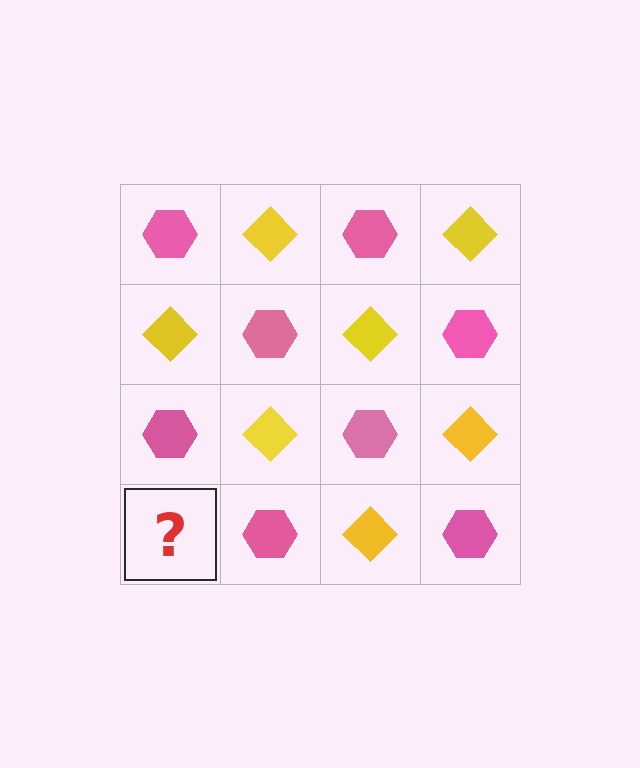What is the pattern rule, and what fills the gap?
The rule is that it alternates pink hexagon and yellow diamond in a checkerboard pattern. The gap should be filled with a yellow diamond.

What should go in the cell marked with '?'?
The missing cell should contain a yellow diamond.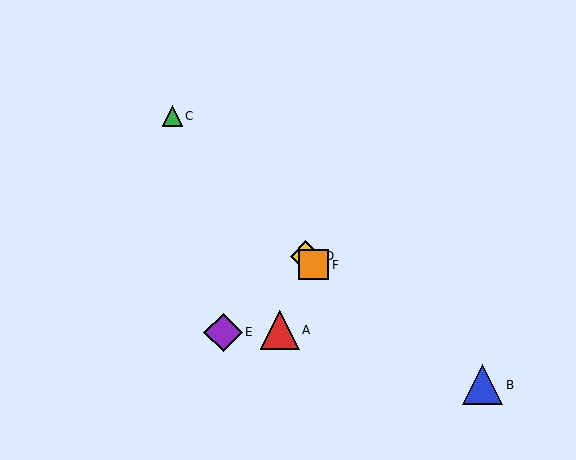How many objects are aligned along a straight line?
3 objects (C, D, F) are aligned along a straight line.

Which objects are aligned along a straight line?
Objects C, D, F are aligned along a straight line.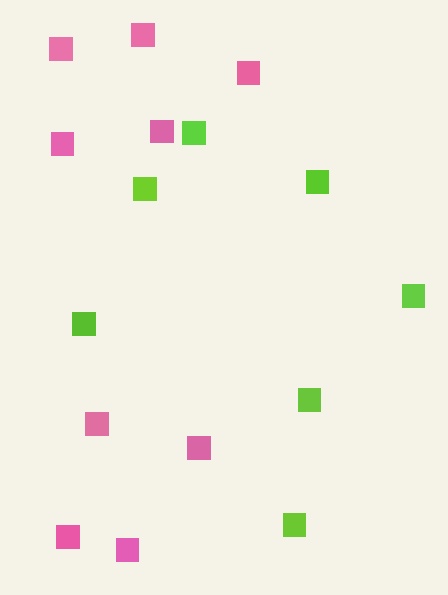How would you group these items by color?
There are 2 groups: one group of lime squares (7) and one group of pink squares (9).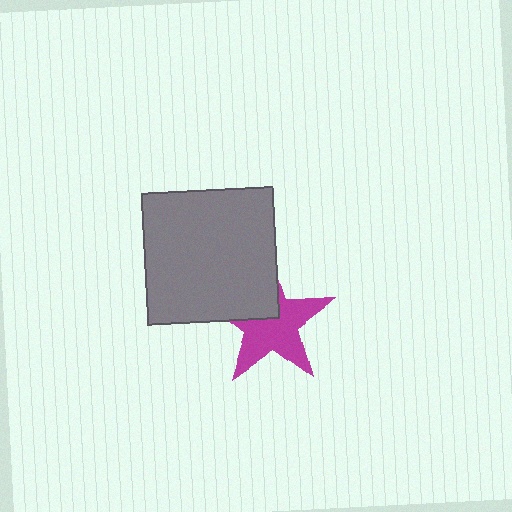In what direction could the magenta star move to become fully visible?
The magenta star could move toward the lower-right. That would shift it out from behind the gray square entirely.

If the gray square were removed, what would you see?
You would see the complete magenta star.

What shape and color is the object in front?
The object in front is a gray square.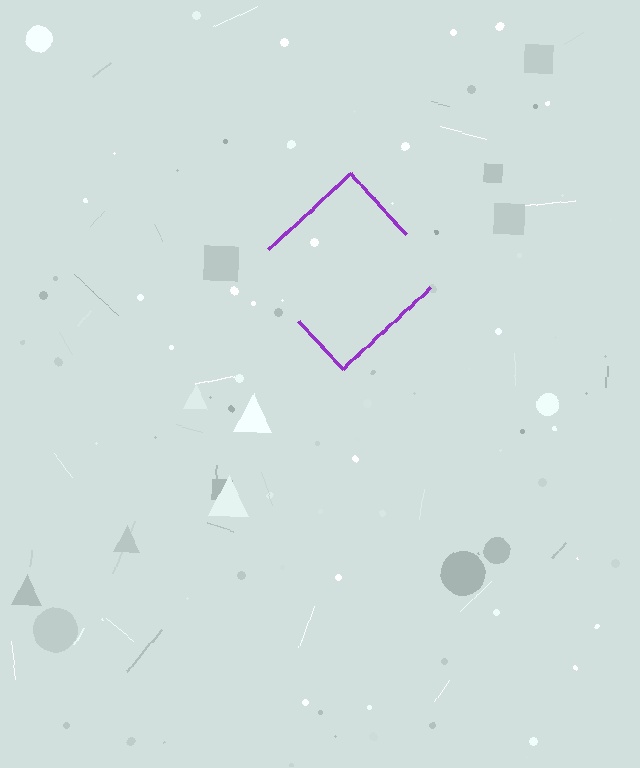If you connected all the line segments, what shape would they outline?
They would outline a diamond.